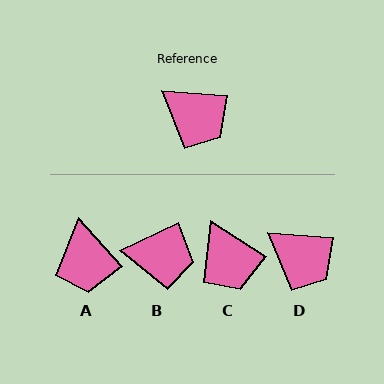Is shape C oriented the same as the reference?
No, it is off by about 28 degrees.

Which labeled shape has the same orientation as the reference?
D.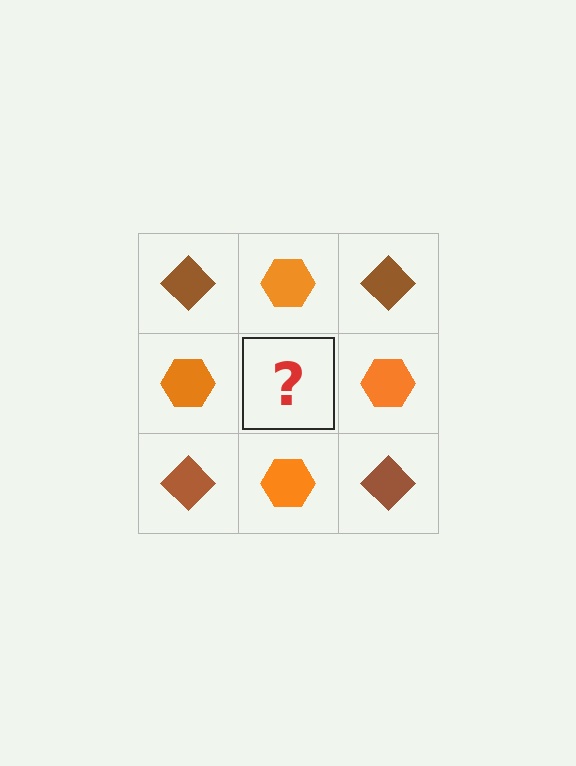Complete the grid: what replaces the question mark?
The question mark should be replaced with a brown diamond.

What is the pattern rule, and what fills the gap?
The rule is that it alternates brown diamond and orange hexagon in a checkerboard pattern. The gap should be filled with a brown diamond.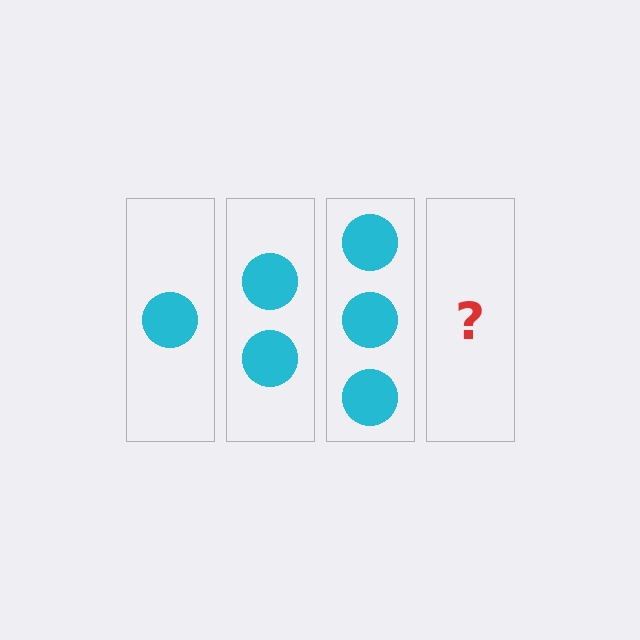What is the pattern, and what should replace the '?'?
The pattern is that each step adds one more circle. The '?' should be 4 circles.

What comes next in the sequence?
The next element should be 4 circles.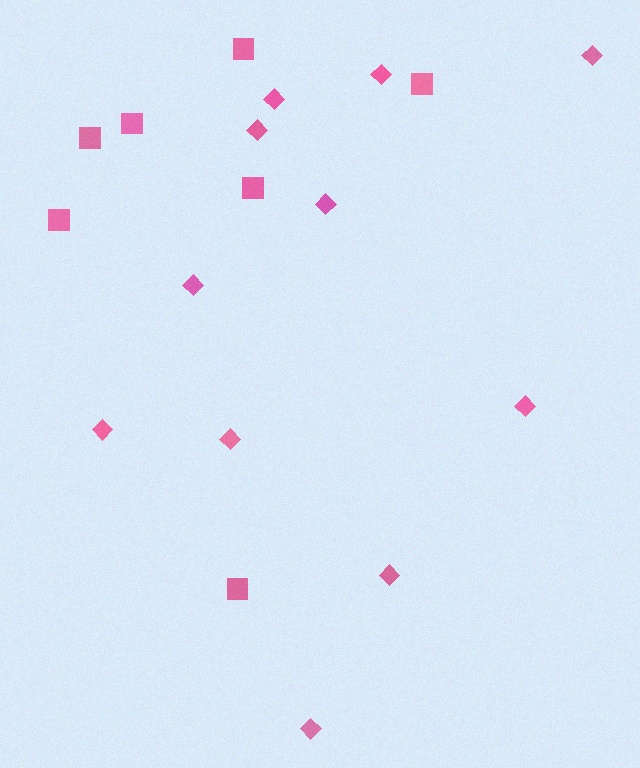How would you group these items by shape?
There are 2 groups: one group of squares (7) and one group of diamonds (11).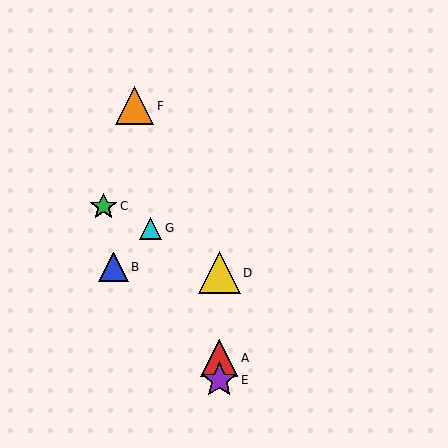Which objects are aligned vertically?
Objects A, D, E are aligned vertically.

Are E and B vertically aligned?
No, E is at x≈219 and B is at x≈113.